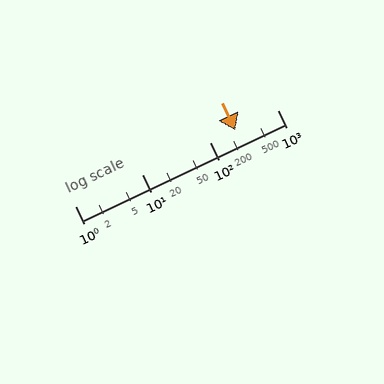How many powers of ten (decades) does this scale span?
The scale spans 3 decades, from 1 to 1000.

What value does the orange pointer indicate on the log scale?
The pointer indicates approximately 240.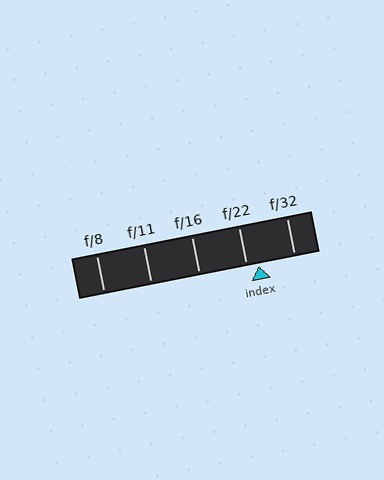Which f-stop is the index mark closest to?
The index mark is closest to f/22.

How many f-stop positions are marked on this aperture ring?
There are 5 f-stop positions marked.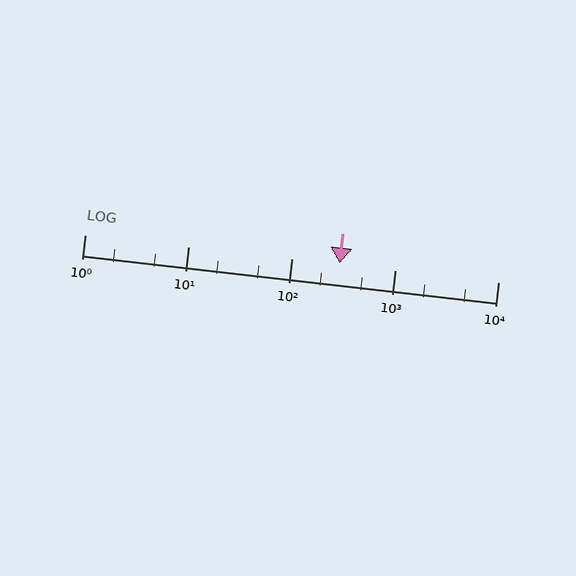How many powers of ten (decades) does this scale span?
The scale spans 4 decades, from 1 to 10000.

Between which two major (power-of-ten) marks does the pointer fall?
The pointer is between 100 and 1000.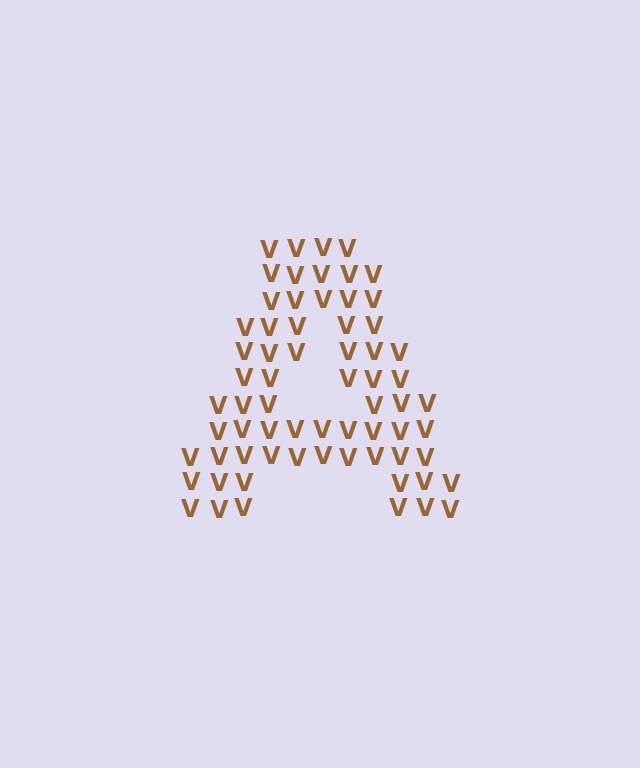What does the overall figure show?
The overall figure shows the letter A.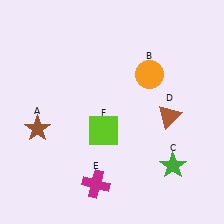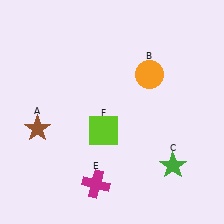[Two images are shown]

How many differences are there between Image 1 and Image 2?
There is 1 difference between the two images.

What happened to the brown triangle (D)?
The brown triangle (D) was removed in Image 2. It was in the bottom-right area of Image 1.